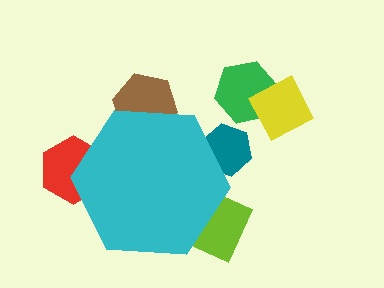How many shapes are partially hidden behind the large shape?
4 shapes are partially hidden.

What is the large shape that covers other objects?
A cyan hexagon.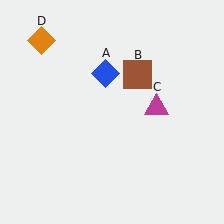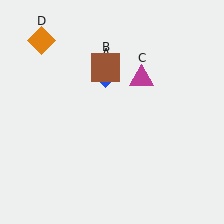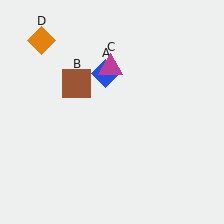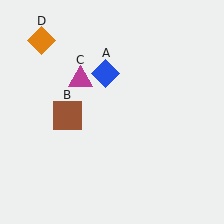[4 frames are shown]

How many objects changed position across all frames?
2 objects changed position: brown square (object B), magenta triangle (object C).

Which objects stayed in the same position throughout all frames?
Blue diamond (object A) and orange diamond (object D) remained stationary.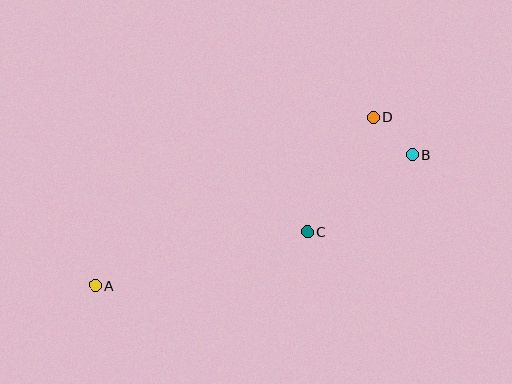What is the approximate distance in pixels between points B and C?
The distance between B and C is approximately 131 pixels.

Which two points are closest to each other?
Points B and D are closest to each other.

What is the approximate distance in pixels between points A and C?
The distance between A and C is approximately 218 pixels.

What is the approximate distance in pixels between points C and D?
The distance between C and D is approximately 132 pixels.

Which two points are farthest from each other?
Points A and B are farthest from each other.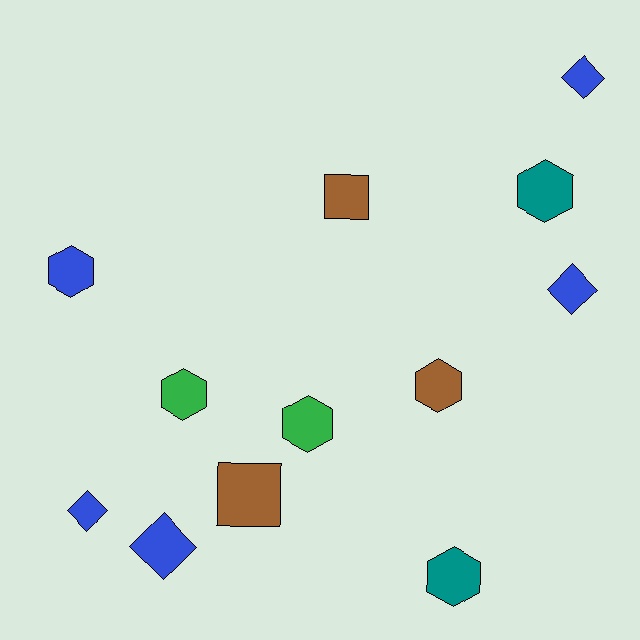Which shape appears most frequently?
Hexagon, with 6 objects.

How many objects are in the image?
There are 12 objects.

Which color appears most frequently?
Blue, with 5 objects.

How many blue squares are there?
There are no blue squares.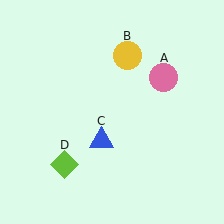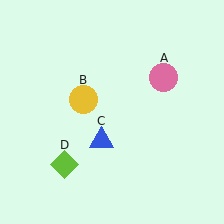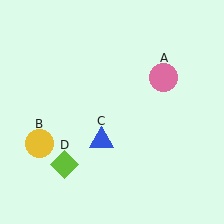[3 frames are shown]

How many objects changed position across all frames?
1 object changed position: yellow circle (object B).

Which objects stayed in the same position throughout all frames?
Pink circle (object A) and blue triangle (object C) and lime diamond (object D) remained stationary.